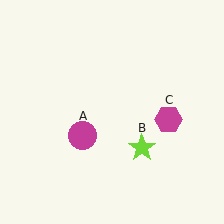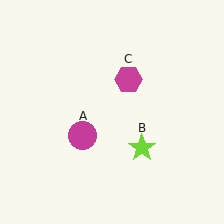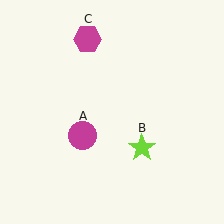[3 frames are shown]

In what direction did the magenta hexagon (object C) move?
The magenta hexagon (object C) moved up and to the left.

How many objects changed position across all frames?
1 object changed position: magenta hexagon (object C).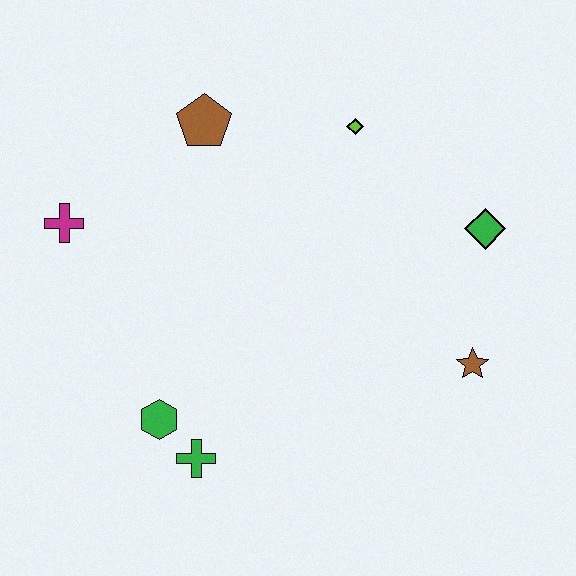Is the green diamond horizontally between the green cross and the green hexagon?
No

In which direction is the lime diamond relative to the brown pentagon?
The lime diamond is to the right of the brown pentagon.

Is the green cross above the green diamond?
No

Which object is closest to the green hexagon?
The green cross is closest to the green hexagon.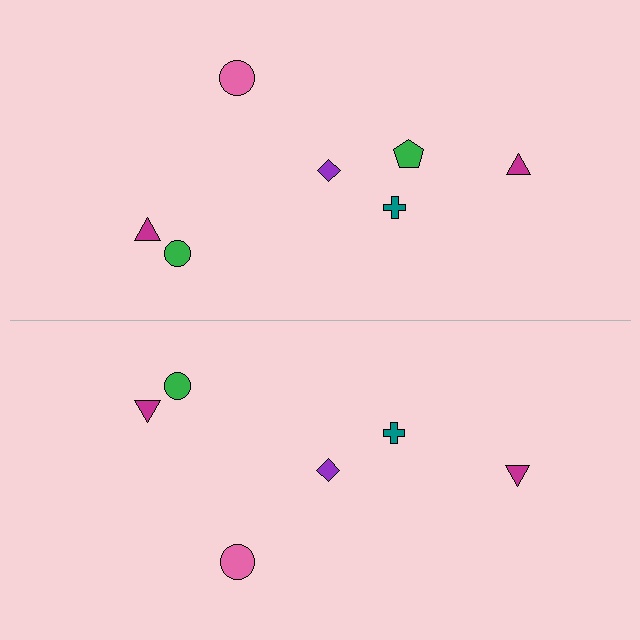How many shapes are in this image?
There are 13 shapes in this image.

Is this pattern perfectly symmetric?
No, the pattern is not perfectly symmetric. A green pentagon is missing from the bottom side.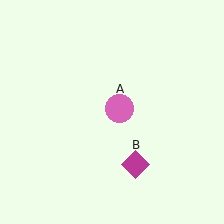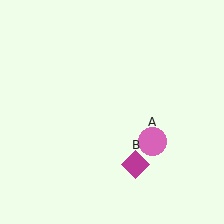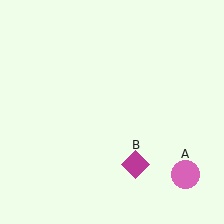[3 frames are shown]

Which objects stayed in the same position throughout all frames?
Magenta diamond (object B) remained stationary.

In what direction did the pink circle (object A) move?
The pink circle (object A) moved down and to the right.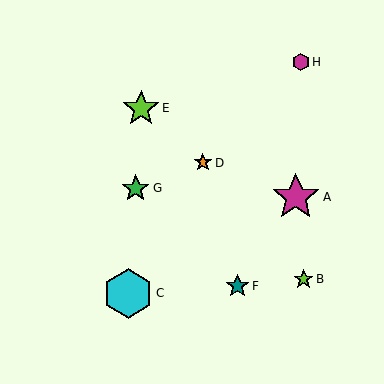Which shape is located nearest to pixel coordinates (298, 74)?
The magenta hexagon (labeled H) at (301, 62) is nearest to that location.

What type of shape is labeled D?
Shape D is an orange star.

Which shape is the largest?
The cyan hexagon (labeled C) is the largest.